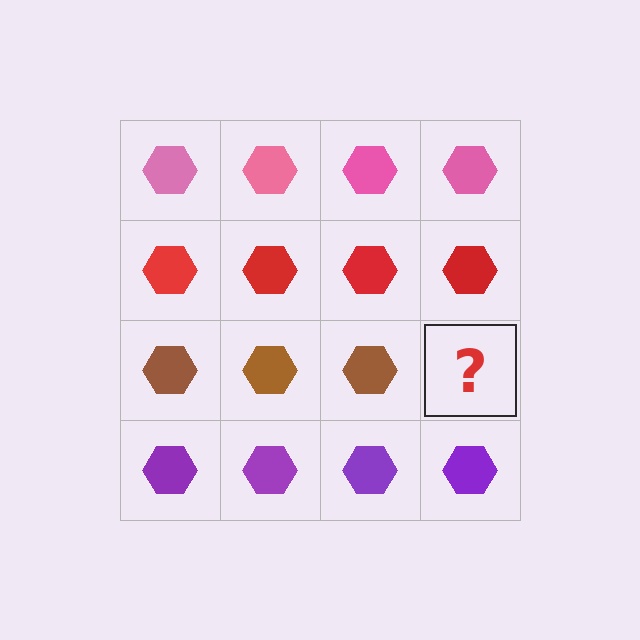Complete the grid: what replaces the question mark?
The question mark should be replaced with a brown hexagon.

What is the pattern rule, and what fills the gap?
The rule is that each row has a consistent color. The gap should be filled with a brown hexagon.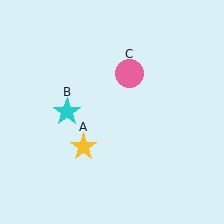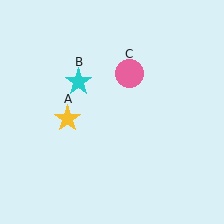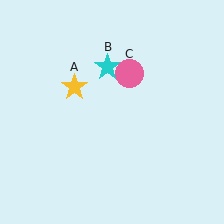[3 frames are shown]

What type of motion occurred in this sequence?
The yellow star (object A), cyan star (object B) rotated clockwise around the center of the scene.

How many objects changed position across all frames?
2 objects changed position: yellow star (object A), cyan star (object B).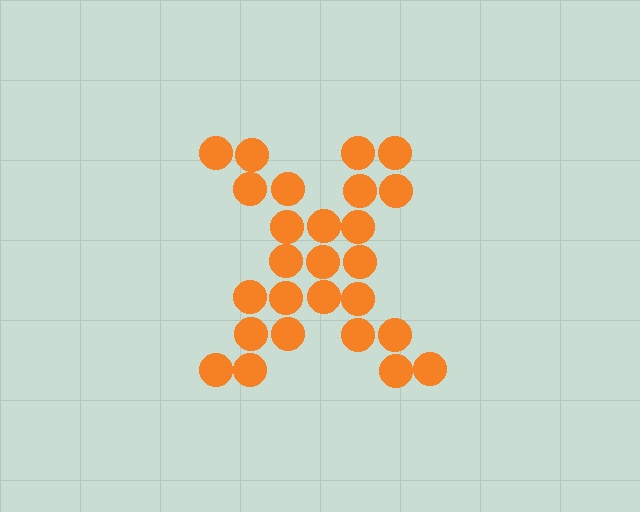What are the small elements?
The small elements are circles.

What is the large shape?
The large shape is the letter X.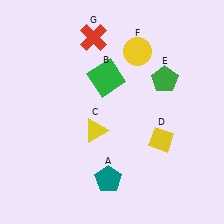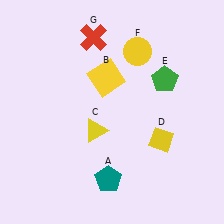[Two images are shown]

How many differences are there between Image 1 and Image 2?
There is 1 difference between the two images.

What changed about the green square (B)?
In Image 1, B is green. In Image 2, it changed to yellow.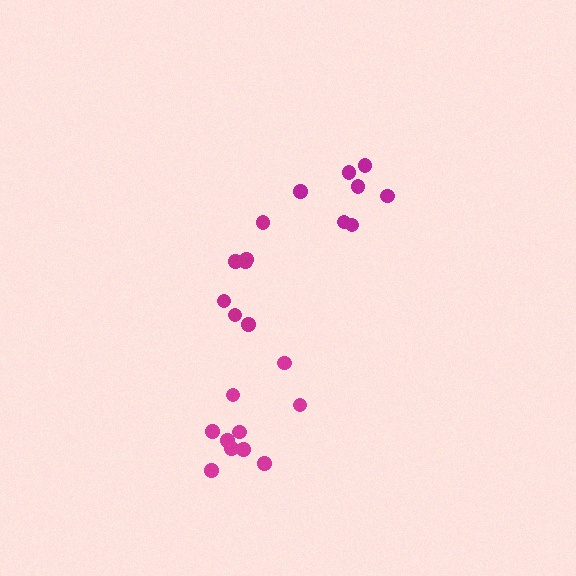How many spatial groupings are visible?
There are 3 spatial groupings.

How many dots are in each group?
Group 1: 10 dots, Group 2: 7 dots, Group 3: 7 dots (24 total).